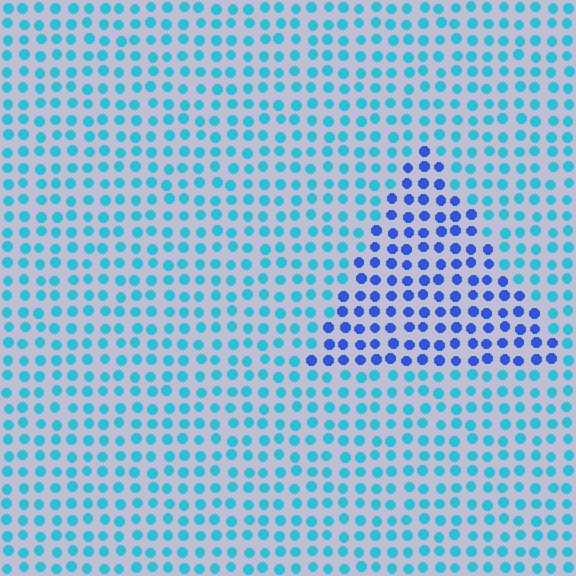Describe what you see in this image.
The image is filled with small cyan elements in a uniform arrangement. A triangle-shaped region is visible where the elements are tinted to a slightly different hue, forming a subtle color boundary.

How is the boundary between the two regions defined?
The boundary is defined purely by a slight shift in hue (about 39 degrees). Spacing, size, and orientation are identical on both sides.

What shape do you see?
I see a triangle.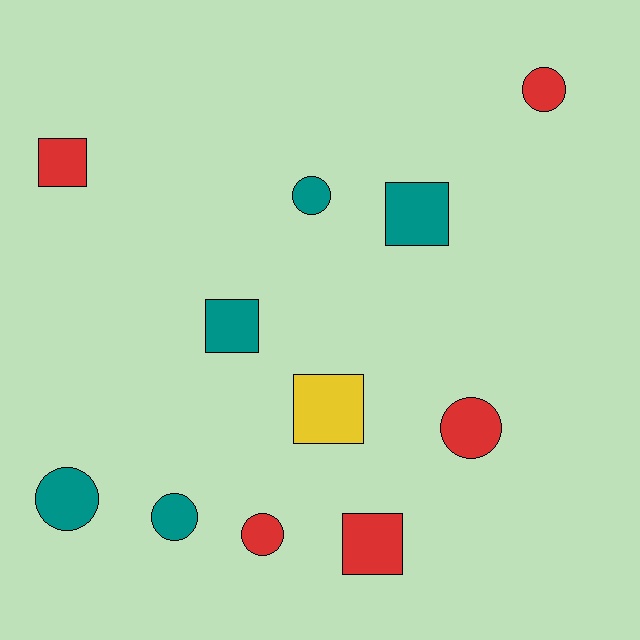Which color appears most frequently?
Red, with 5 objects.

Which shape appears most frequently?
Circle, with 6 objects.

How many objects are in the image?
There are 11 objects.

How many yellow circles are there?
There are no yellow circles.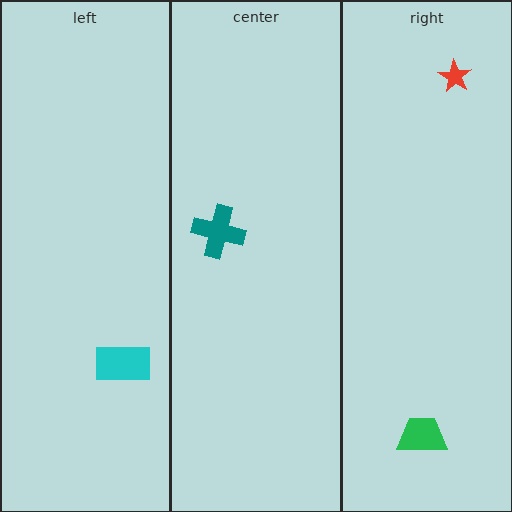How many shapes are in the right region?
2.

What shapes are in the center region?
The teal cross.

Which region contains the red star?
The right region.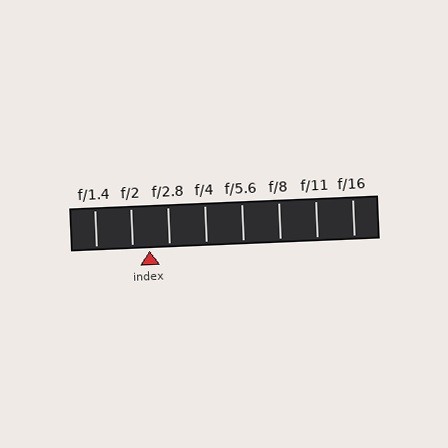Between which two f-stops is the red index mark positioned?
The index mark is between f/2 and f/2.8.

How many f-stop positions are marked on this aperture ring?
There are 8 f-stop positions marked.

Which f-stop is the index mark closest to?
The index mark is closest to f/2.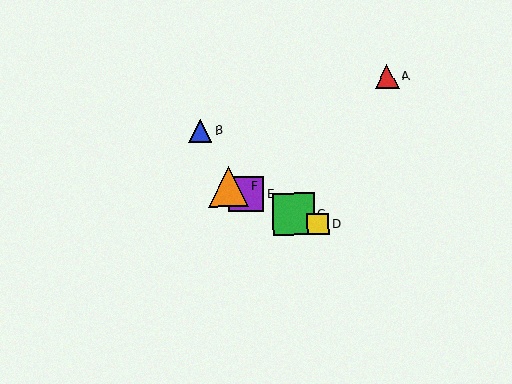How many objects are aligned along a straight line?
4 objects (C, D, E, F) are aligned along a straight line.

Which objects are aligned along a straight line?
Objects C, D, E, F are aligned along a straight line.